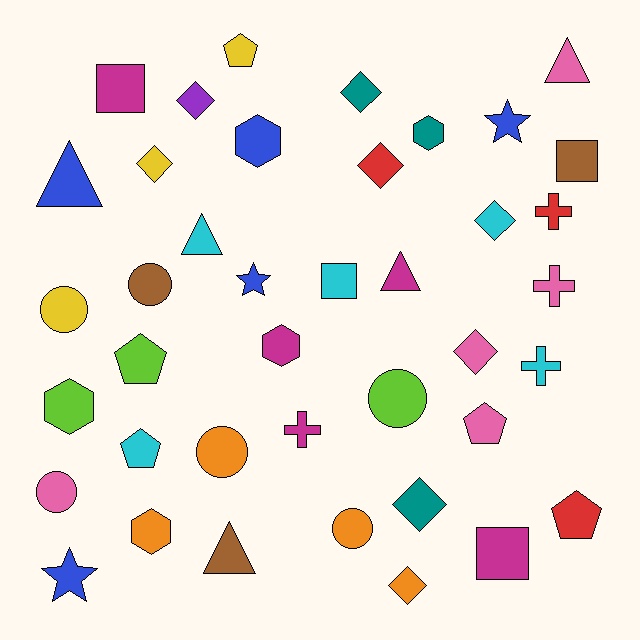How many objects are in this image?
There are 40 objects.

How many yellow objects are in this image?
There are 3 yellow objects.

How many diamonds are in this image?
There are 8 diamonds.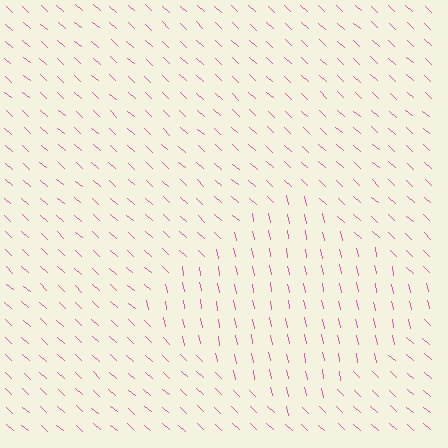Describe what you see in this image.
The image is filled with small pink line segments. A diamond region in the image has lines oriented differently from the surrounding lines, creating a visible texture boundary.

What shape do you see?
I see a diamond.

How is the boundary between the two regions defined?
The boundary is defined purely by a change in line orientation (approximately 37 degrees difference). All lines are the same color and thickness.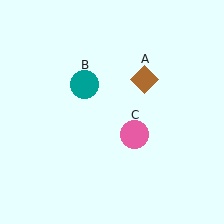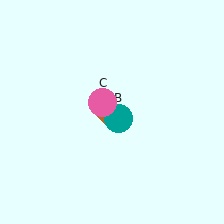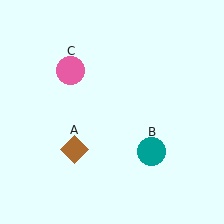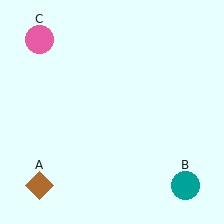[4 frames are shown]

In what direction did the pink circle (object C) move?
The pink circle (object C) moved up and to the left.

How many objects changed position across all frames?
3 objects changed position: brown diamond (object A), teal circle (object B), pink circle (object C).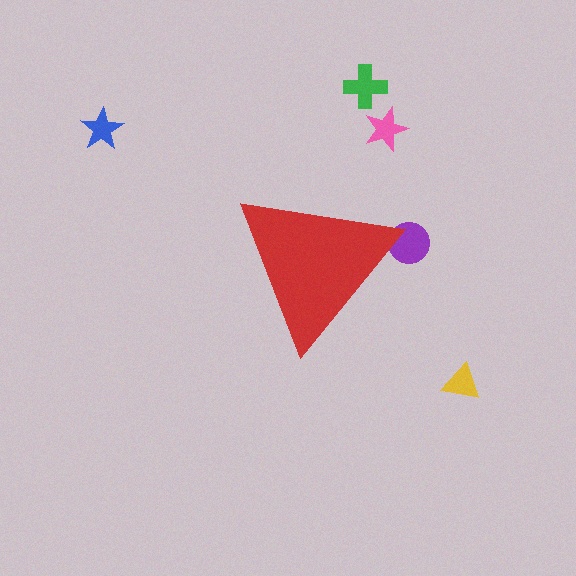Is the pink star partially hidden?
No, the pink star is fully visible.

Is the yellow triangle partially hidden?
No, the yellow triangle is fully visible.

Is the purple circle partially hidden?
Yes, the purple circle is partially hidden behind the red triangle.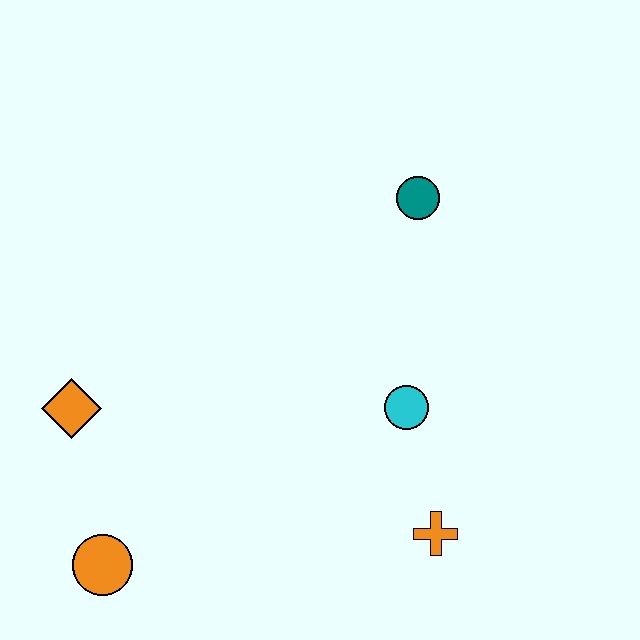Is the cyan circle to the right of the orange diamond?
Yes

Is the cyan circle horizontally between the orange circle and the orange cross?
Yes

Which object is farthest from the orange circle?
The teal circle is farthest from the orange circle.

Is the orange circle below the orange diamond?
Yes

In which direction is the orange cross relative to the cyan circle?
The orange cross is below the cyan circle.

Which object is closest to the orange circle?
The orange diamond is closest to the orange circle.